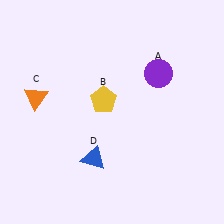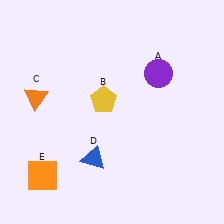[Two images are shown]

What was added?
An orange square (E) was added in Image 2.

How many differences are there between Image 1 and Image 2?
There is 1 difference between the two images.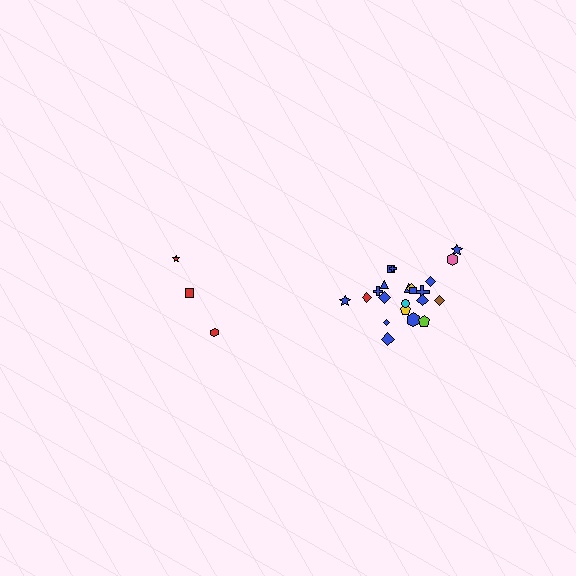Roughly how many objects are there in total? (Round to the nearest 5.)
Roughly 25 objects in total.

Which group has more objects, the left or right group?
The right group.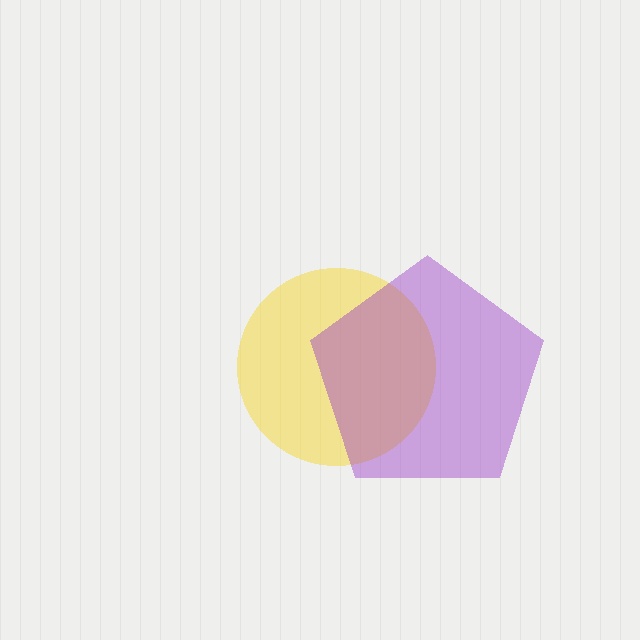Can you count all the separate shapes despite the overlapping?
Yes, there are 2 separate shapes.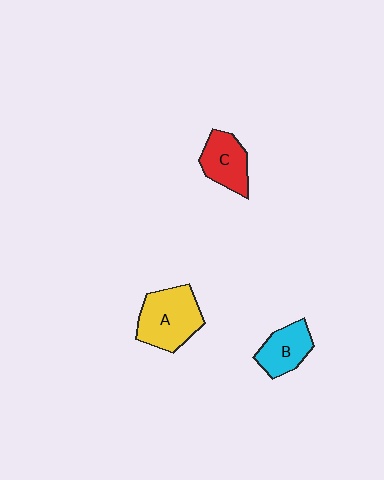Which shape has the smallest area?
Shape B (cyan).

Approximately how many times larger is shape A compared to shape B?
Approximately 1.5 times.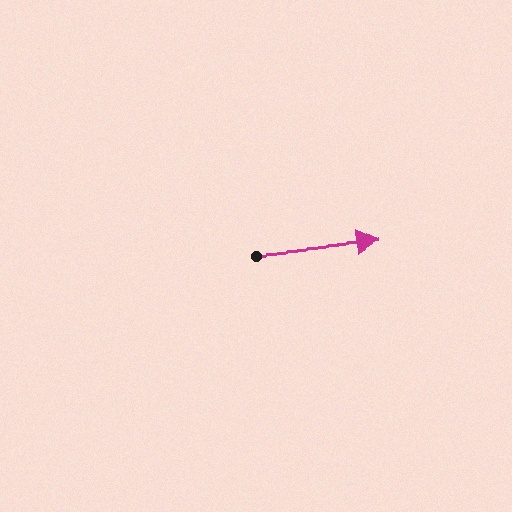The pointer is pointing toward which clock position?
Roughly 3 o'clock.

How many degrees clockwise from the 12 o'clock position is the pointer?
Approximately 85 degrees.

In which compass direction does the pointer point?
East.